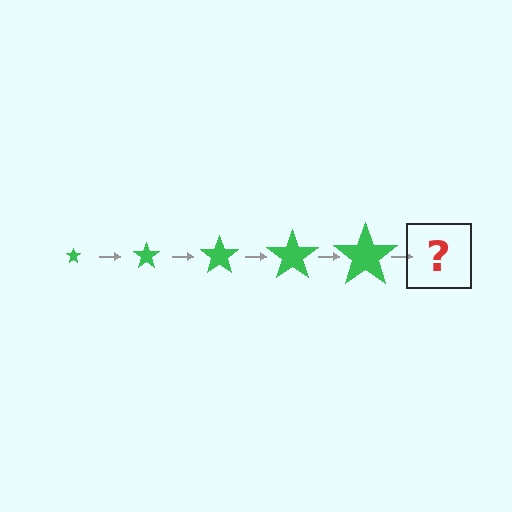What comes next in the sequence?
The next element should be a green star, larger than the previous one.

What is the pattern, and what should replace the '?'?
The pattern is that the star gets progressively larger each step. The '?' should be a green star, larger than the previous one.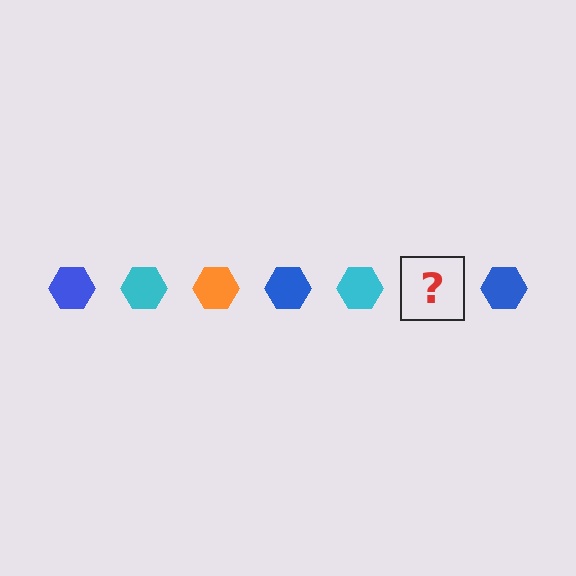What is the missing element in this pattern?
The missing element is an orange hexagon.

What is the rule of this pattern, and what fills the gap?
The rule is that the pattern cycles through blue, cyan, orange hexagons. The gap should be filled with an orange hexagon.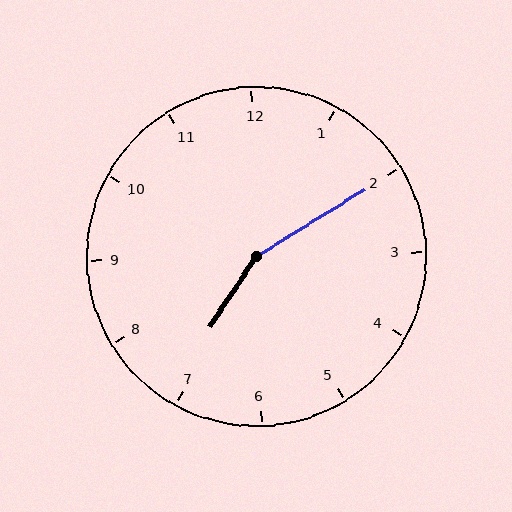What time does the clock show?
7:10.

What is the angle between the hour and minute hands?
Approximately 155 degrees.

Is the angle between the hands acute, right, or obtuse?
It is obtuse.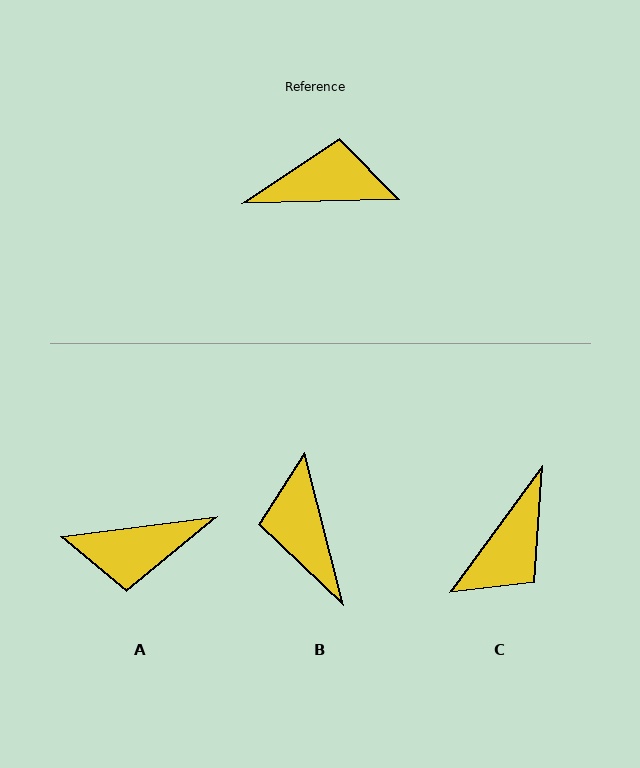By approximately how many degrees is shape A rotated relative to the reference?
Approximately 174 degrees clockwise.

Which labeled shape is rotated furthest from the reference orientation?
A, about 174 degrees away.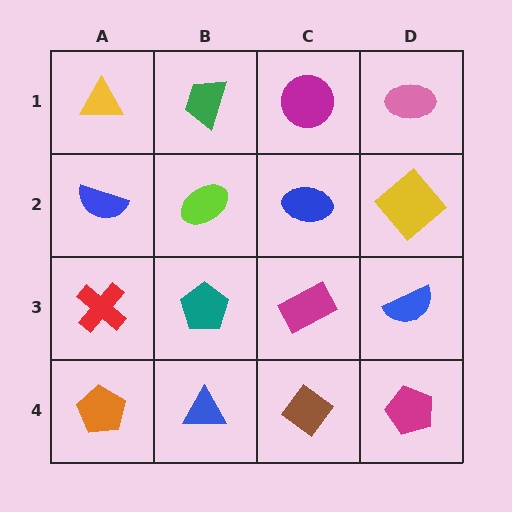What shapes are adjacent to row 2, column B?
A green trapezoid (row 1, column B), a teal pentagon (row 3, column B), a blue semicircle (row 2, column A), a blue ellipse (row 2, column C).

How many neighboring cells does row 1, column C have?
3.